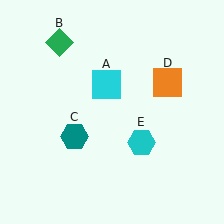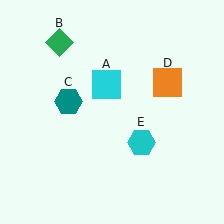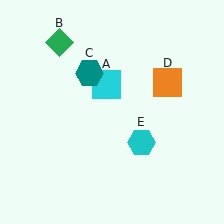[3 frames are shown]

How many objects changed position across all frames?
1 object changed position: teal hexagon (object C).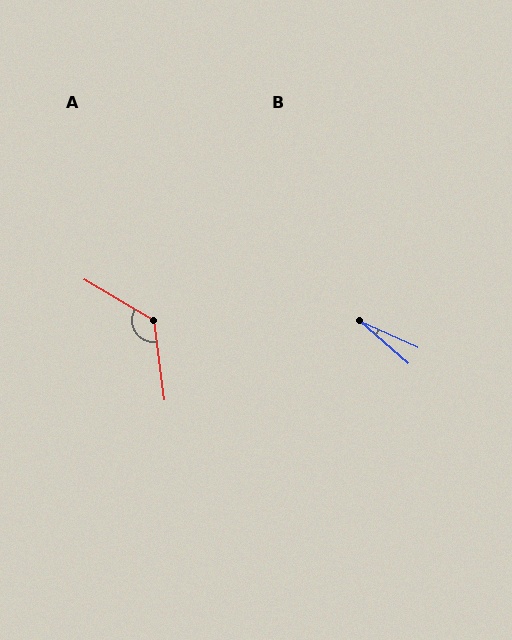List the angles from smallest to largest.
B (16°), A (128°).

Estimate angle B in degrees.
Approximately 16 degrees.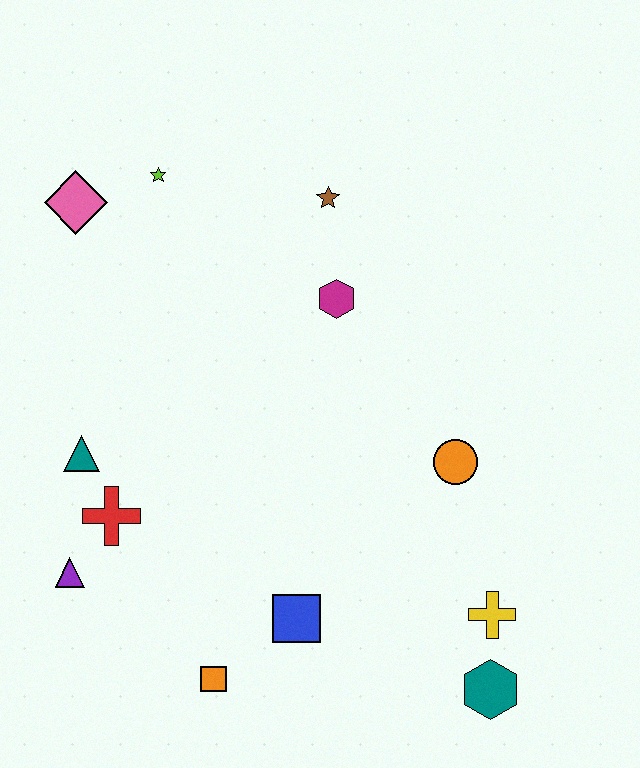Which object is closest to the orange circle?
The yellow cross is closest to the orange circle.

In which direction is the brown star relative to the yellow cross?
The brown star is above the yellow cross.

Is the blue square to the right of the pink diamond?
Yes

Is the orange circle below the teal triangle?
Yes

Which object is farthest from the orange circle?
The pink diamond is farthest from the orange circle.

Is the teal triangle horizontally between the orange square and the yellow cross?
No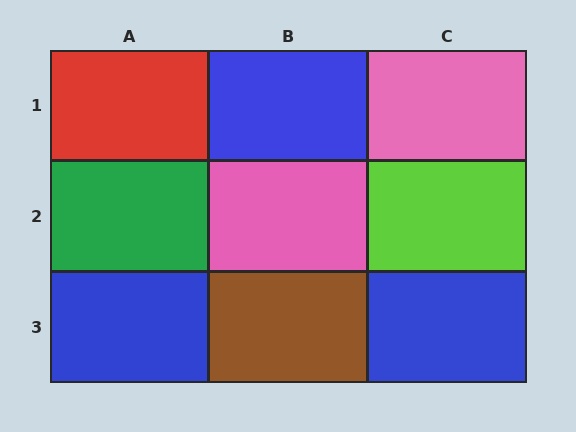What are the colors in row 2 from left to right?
Green, pink, lime.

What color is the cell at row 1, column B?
Blue.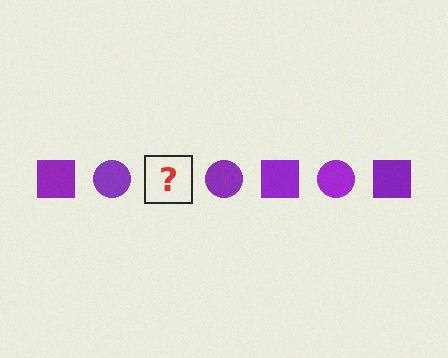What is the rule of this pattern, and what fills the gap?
The rule is that the pattern cycles through square, circle shapes in purple. The gap should be filled with a purple square.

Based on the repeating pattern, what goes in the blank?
The blank should be a purple square.